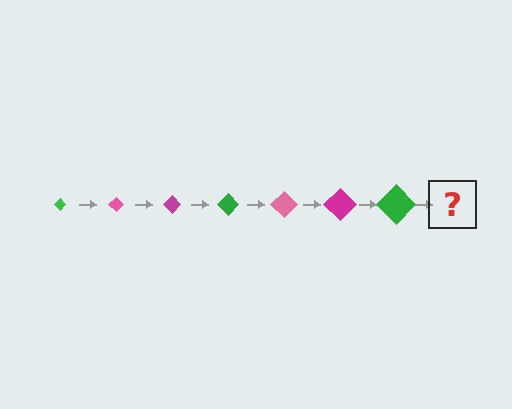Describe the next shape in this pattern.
It should be a pink diamond, larger than the previous one.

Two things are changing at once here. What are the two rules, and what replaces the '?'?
The two rules are that the diamond grows larger each step and the color cycles through green, pink, and magenta. The '?' should be a pink diamond, larger than the previous one.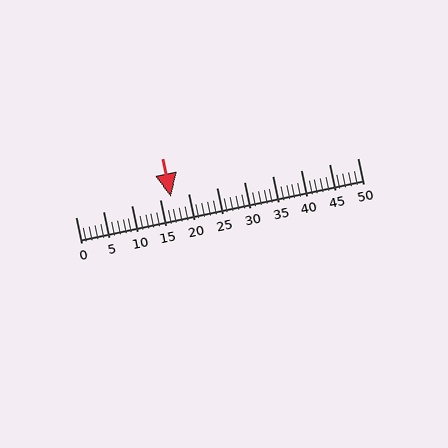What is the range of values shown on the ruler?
The ruler shows values from 0 to 50.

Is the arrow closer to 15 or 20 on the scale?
The arrow is closer to 15.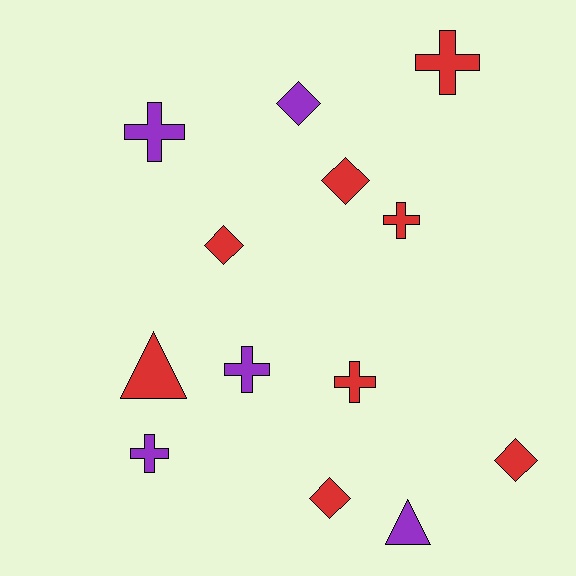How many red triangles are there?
There is 1 red triangle.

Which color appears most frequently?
Red, with 8 objects.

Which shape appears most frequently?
Cross, with 6 objects.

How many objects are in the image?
There are 13 objects.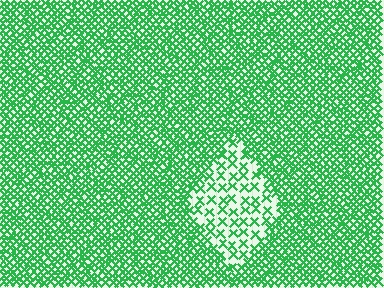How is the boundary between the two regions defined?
The boundary is defined by a change in element density (approximately 2.8x ratio). All elements are the same color, size, and shape.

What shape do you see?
I see a diamond.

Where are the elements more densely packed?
The elements are more densely packed outside the diamond boundary.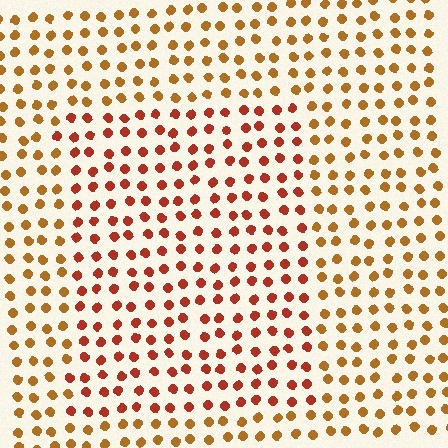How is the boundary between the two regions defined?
The boundary is defined purely by a slight shift in hue (about 28 degrees). Spacing, size, and orientation are identical on both sides.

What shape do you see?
I see a rectangle.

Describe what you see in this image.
The image is filled with small brown elements in a uniform arrangement. A rectangle-shaped region is visible where the elements are tinted to a slightly different hue, forming a subtle color boundary.